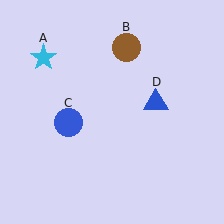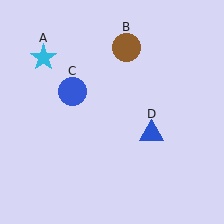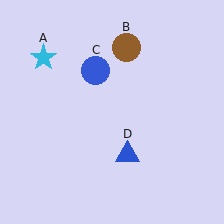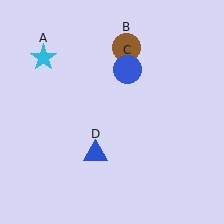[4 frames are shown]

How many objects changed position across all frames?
2 objects changed position: blue circle (object C), blue triangle (object D).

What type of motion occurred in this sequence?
The blue circle (object C), blue triangle (object D) rotated clockwise around the center of the scene.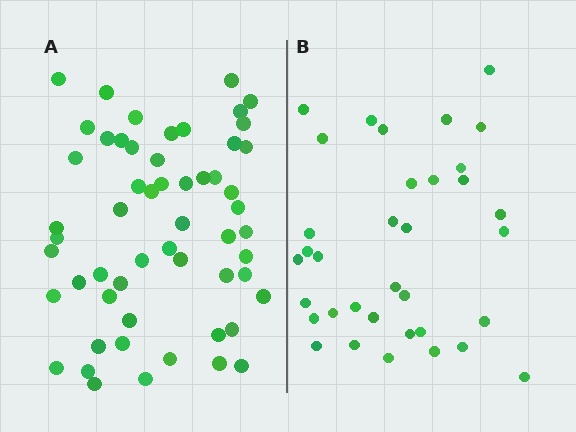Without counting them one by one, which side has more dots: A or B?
Region A (the left region) has more dots.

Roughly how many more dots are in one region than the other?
Region A has approximately 20 more dots than region B.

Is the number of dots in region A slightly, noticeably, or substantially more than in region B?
Region A has substantially more. The ratio is roughly 1.6 to 1.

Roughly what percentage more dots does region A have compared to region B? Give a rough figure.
About 60% more.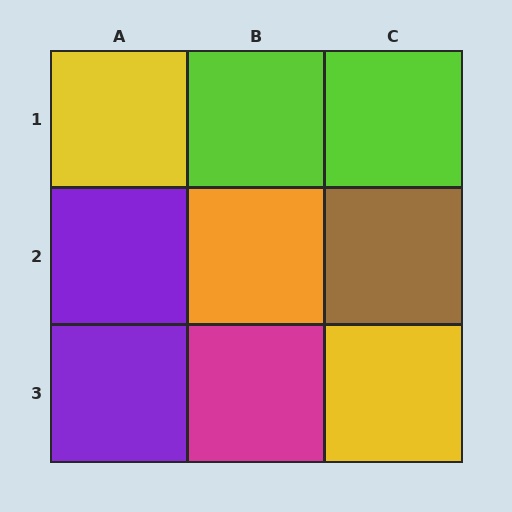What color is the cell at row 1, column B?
Lime.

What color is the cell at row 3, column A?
Purple.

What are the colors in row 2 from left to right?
Purple, orange, brown.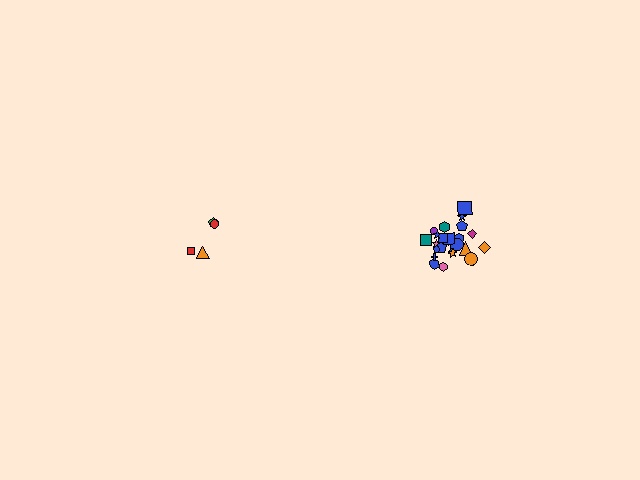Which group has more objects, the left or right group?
The right group.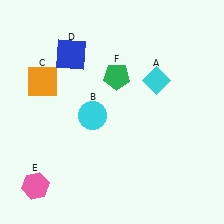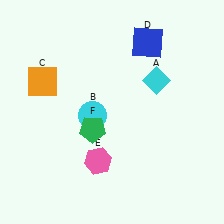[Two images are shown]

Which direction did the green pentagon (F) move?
The green pentagon (F) moved down.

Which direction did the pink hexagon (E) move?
The pink hexagon (E) moved right.